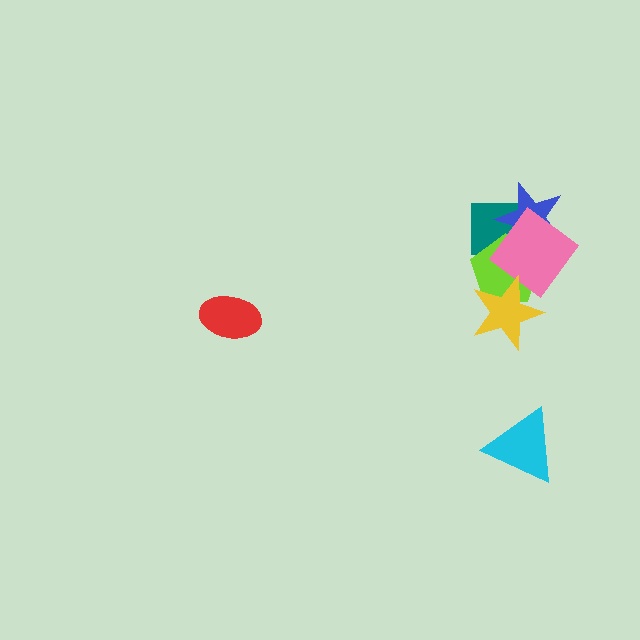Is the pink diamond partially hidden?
Yes, it is partially covered by another shape.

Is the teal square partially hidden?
Yes, it is partially covered by another shape.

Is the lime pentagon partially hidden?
Yes, it is partially covered by another shape.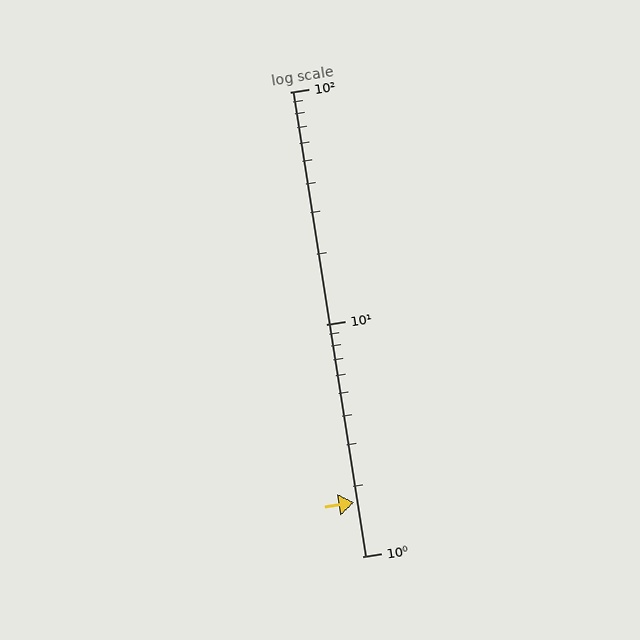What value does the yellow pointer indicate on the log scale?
The pointer indicates approximately 1.7.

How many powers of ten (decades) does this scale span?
The scale spans 2 decades, from 1 to 100.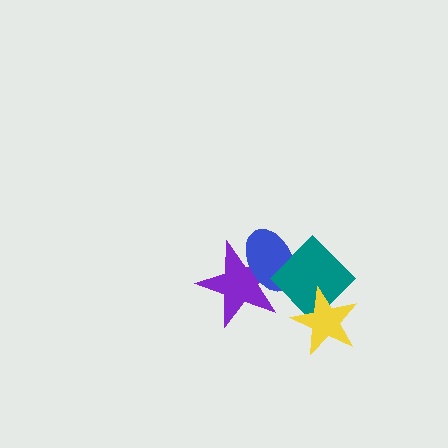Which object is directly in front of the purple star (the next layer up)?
The blue ellipse is directly in front of the purple star.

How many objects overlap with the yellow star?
1 object overlaps with the yellow star.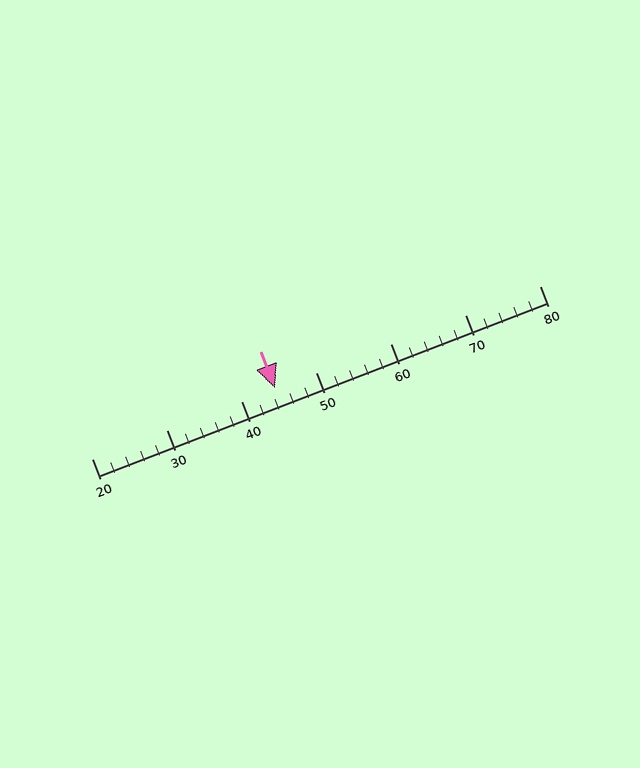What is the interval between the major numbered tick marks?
The major tick marks are spaced 10 units apart.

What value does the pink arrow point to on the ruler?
The pink arrow points to approximately 45.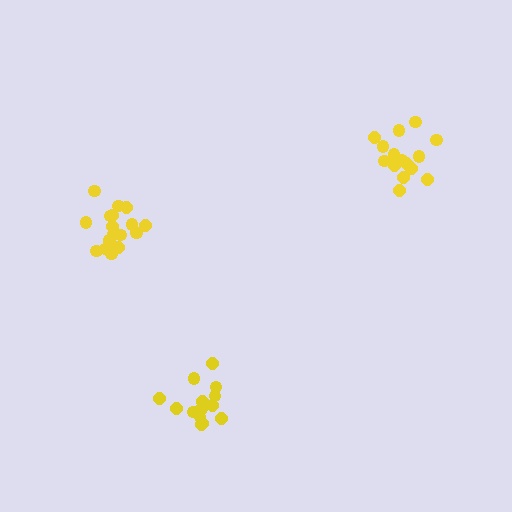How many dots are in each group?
Group 1: 18 dots, Group 2: 14 dots, Group 3: 16 dots (48 total).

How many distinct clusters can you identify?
There are 3 distinct clusters.